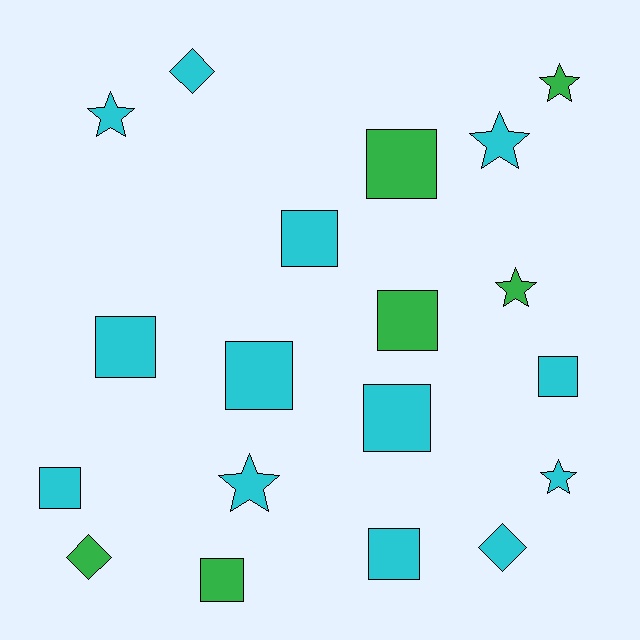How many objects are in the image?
There are 19 objects.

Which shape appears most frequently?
Square, with 10 objects.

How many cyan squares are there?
There are 7 cyan squares.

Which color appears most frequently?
Cyan, with 13 objects.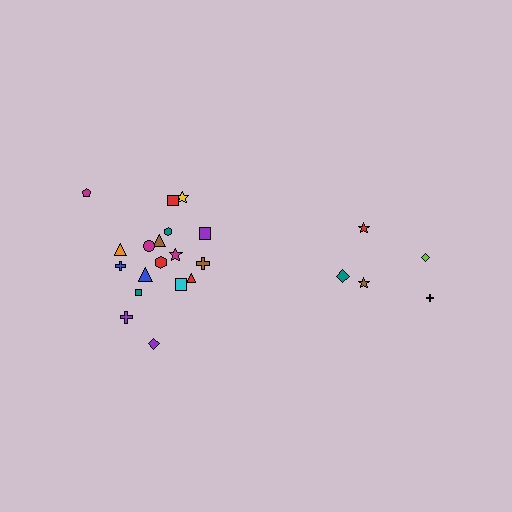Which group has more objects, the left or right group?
The left group.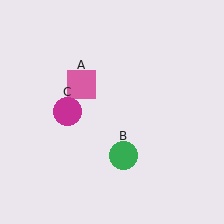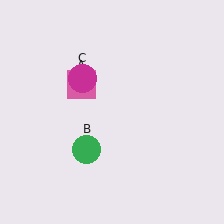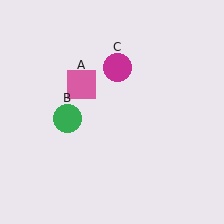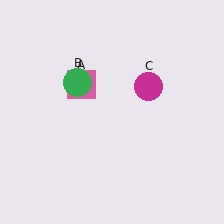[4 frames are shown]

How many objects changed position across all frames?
2 objects changed position: green circle (object B), magenta circle (object C).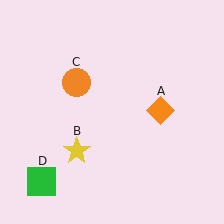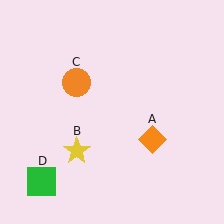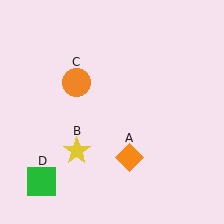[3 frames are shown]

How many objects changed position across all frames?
1 object changed position: orange diamond (object A).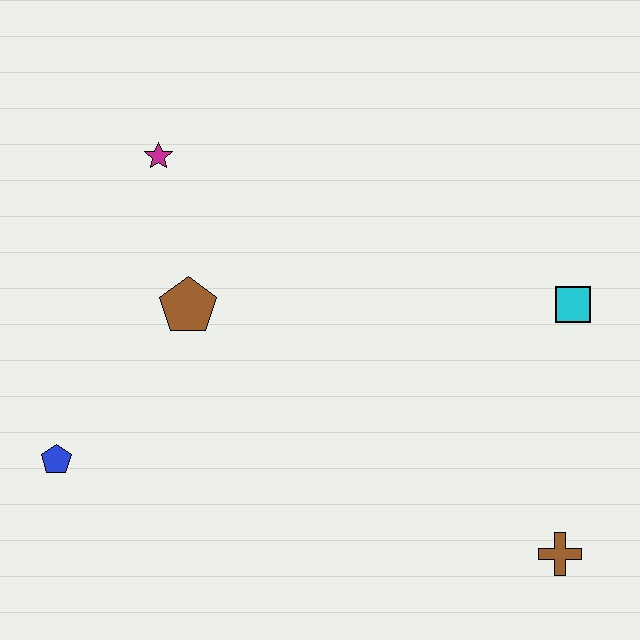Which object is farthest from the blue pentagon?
The cyan square is farthest from the blue pentagon.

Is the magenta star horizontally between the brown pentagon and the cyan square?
No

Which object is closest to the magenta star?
The brown pentagon is closest to the magenta star.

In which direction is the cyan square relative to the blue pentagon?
The cyan square is to the right of the blue pentagon.